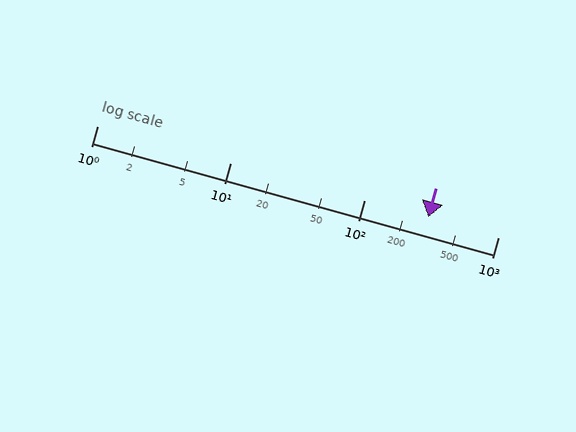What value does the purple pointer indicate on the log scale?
The pointer indicates approximately 300.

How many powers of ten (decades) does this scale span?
The scale spans 3 decades, from 1 to 1000.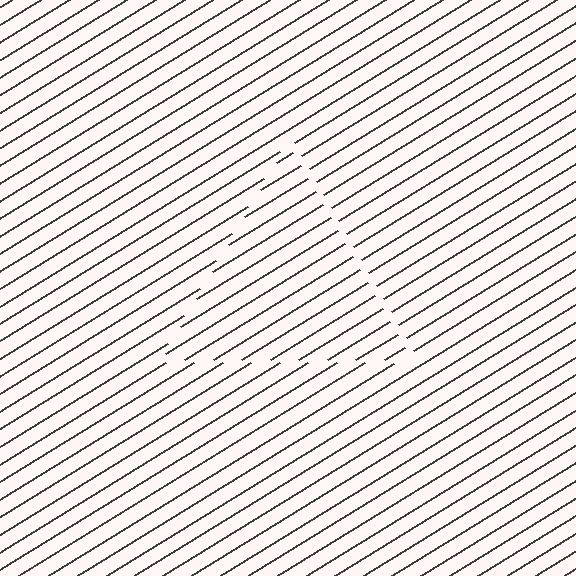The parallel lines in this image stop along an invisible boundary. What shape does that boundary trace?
An illusory triangle. The interior of the shape contains the same grating, shifted by half a period — the contour is defined by the phase discontinuity where line-ends from the inner and outer gratings abut.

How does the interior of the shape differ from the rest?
The interior of the shape contains the same grating, shifted by half a period — the contour is defined by the phase discontinuity where line-ends from the inner and outer gratings abut.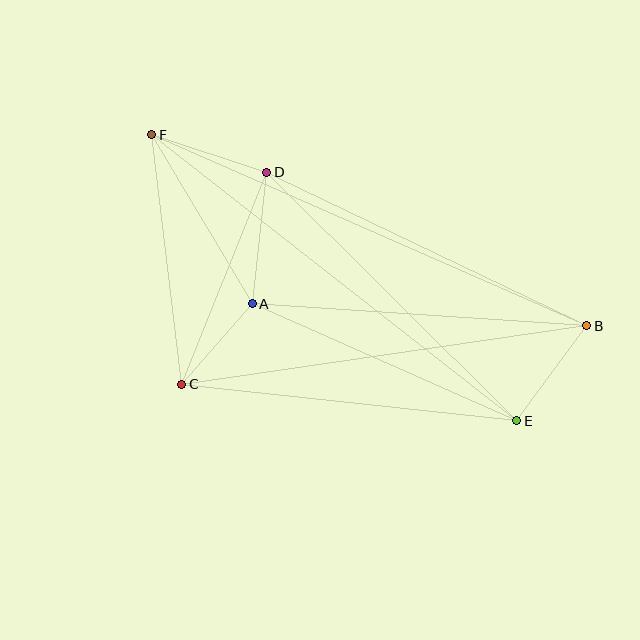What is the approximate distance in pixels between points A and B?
The distance between A and B is approximately 335 pixels.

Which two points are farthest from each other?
Points B and F are farthest from each other.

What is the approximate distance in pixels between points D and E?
The distance between D and E is approximately 352 pixels.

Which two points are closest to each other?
Points A and C are closest to each other.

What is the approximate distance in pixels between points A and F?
The distance between A and F is approximately 197 pixels.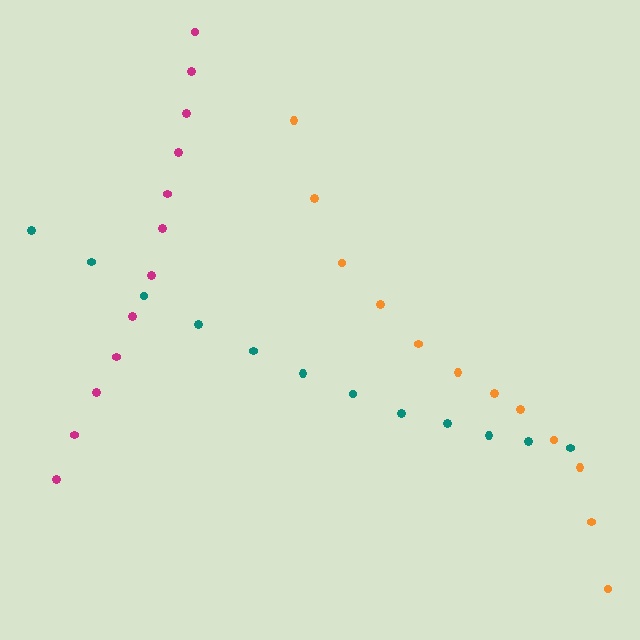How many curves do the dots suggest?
There are 3 distinct paths.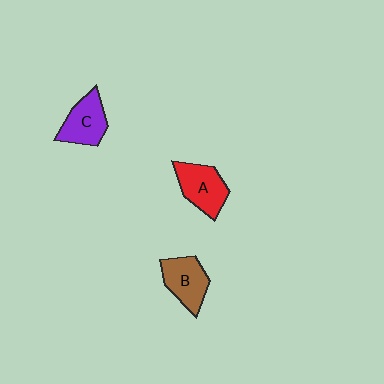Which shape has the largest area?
Shape A (red).